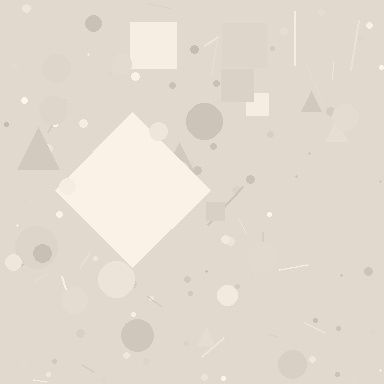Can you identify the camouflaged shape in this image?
The camouflaged shape is a diamond.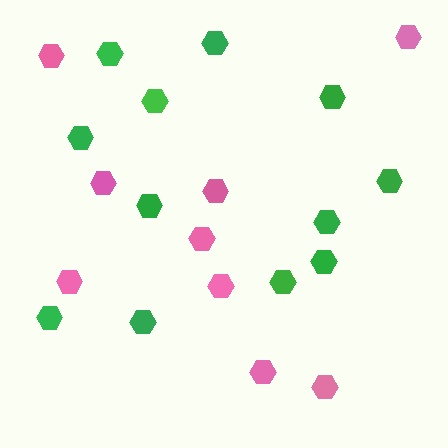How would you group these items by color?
There are 2 groups: one group of pink hexagons (9) and one group of green hexagons (12).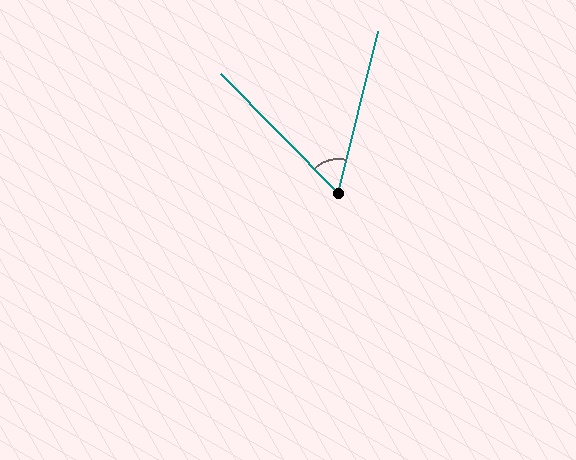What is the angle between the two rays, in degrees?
Approximately 58 degrees.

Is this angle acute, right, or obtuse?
It is acute.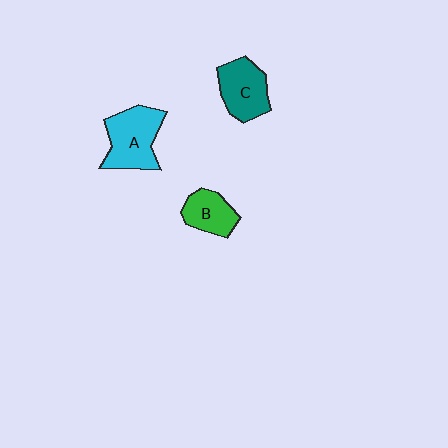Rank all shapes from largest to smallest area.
From largest to smallest: A (cyan), C (teal), B (green).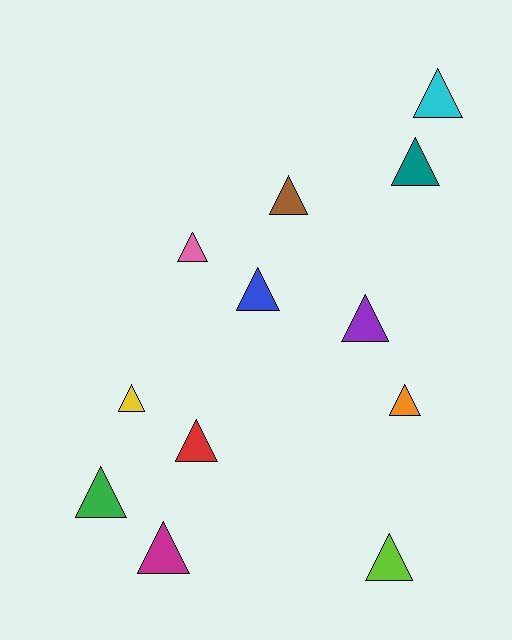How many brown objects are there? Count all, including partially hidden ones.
There is 1 brown object.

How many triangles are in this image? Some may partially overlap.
There are 12 triangles.